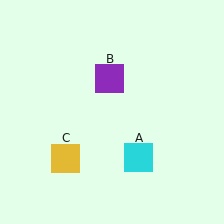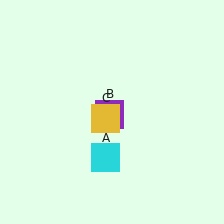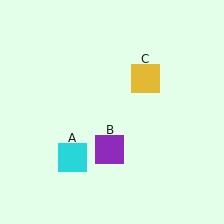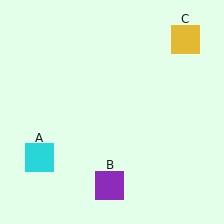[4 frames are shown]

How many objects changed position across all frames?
3 objects changed position: cyan square (object A), purple square (object B), yellow square (object C).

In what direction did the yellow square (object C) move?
The yellow square (object C) moved up and to the right.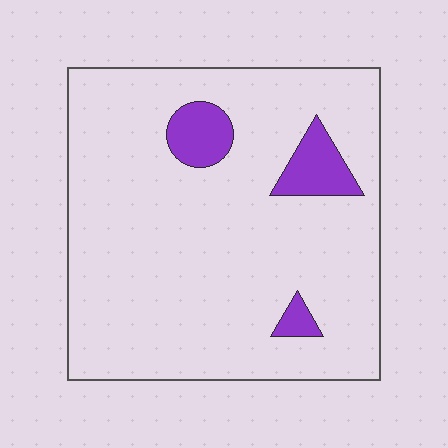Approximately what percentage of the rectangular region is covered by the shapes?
Approximately 10%.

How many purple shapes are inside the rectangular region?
3.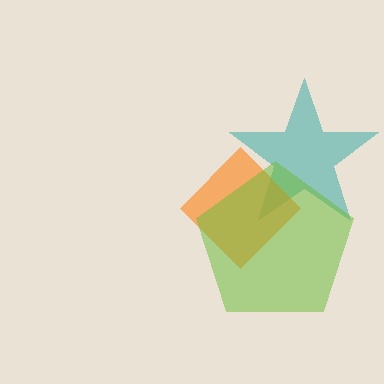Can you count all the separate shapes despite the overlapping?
Yes, there are 3 separate shapes.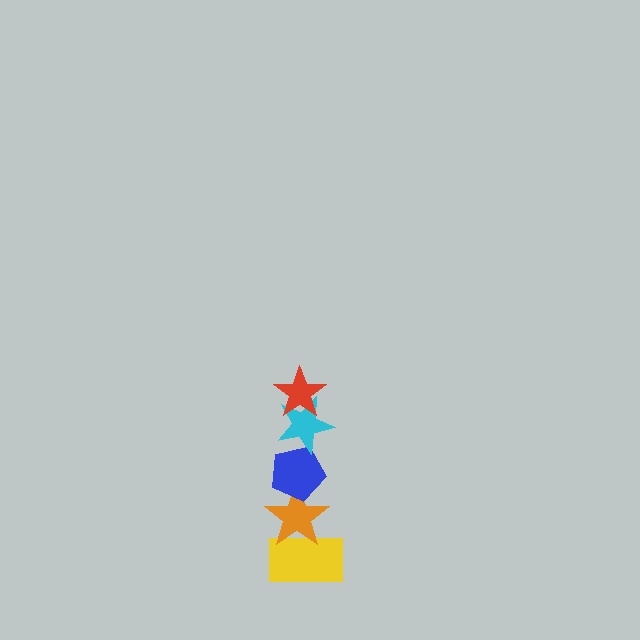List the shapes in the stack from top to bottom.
From top to bottom: the red star, the cyan star, the blue pentagon, the orange star, the yellow rectangle.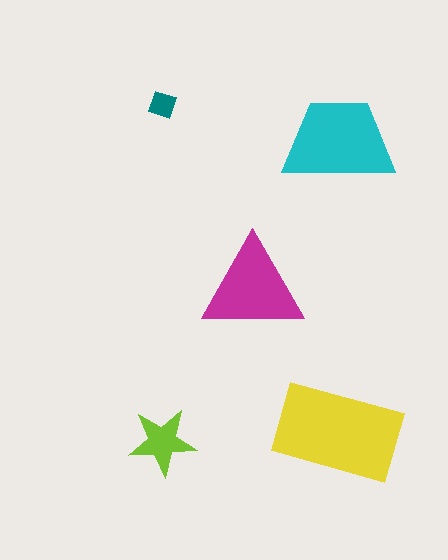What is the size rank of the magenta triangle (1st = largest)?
3rd.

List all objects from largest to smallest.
The yellow rectangle, the cyan trapezoid, the magenta triangle, the lime star, the teal diamond.